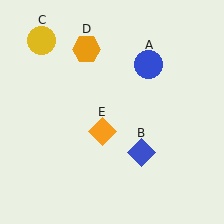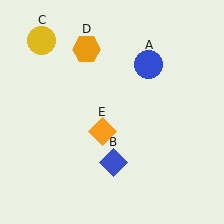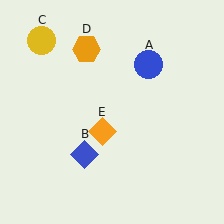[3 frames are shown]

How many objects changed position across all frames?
1 object changed position: blue diamond (object B).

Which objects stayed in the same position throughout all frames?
Blue circle (object A) and yellow circle (object C) and orange hexagon (object D) and orange diamond (object E) remained stationary.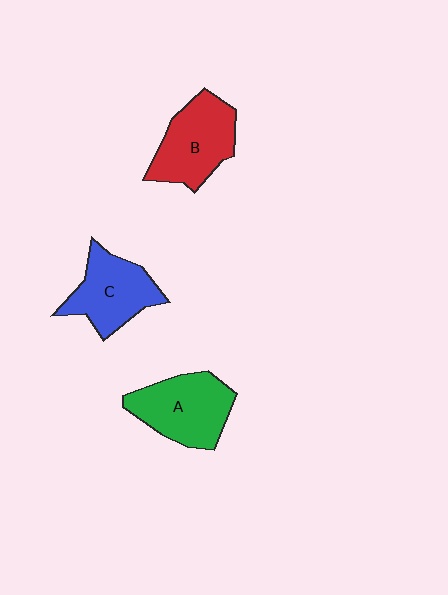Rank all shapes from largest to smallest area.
From largest to smallest: A (green), B (red), C (blue).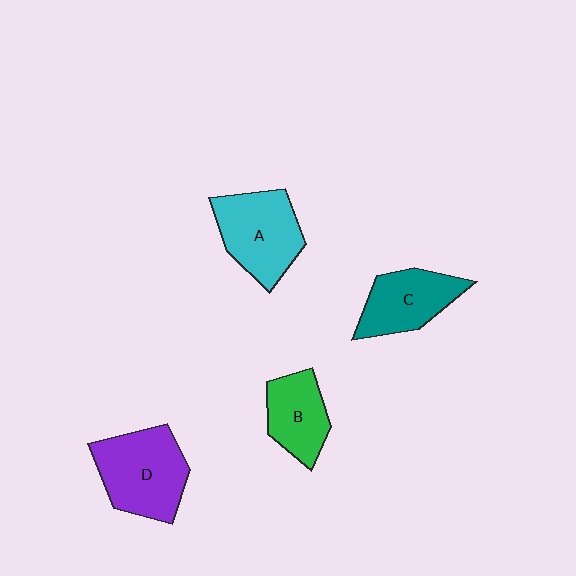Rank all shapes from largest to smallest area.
From largest to smallest: D (purple), A (cyan), C (teal), B (green).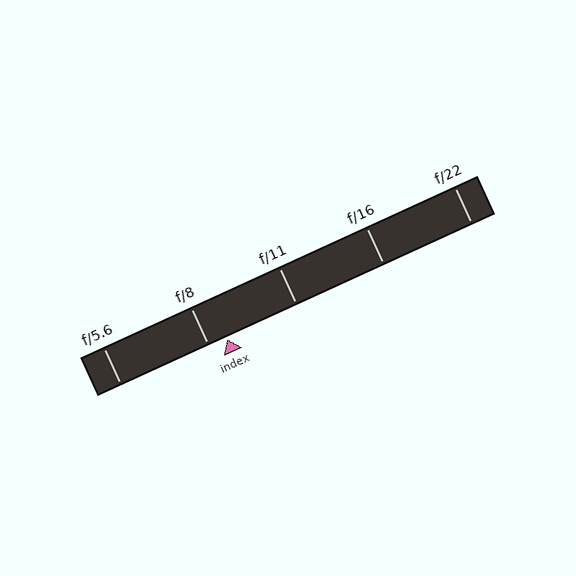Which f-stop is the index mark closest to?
The index mark is closest to f/8.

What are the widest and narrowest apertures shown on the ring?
The widest aperture shown is f/5.6 and the narrowest is f/22.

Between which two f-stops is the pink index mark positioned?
The index mark is between f/8 and f/11.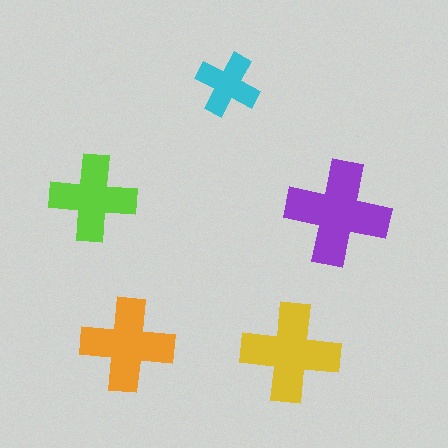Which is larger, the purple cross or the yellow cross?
The purple one.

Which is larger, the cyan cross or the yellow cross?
The yellow one.